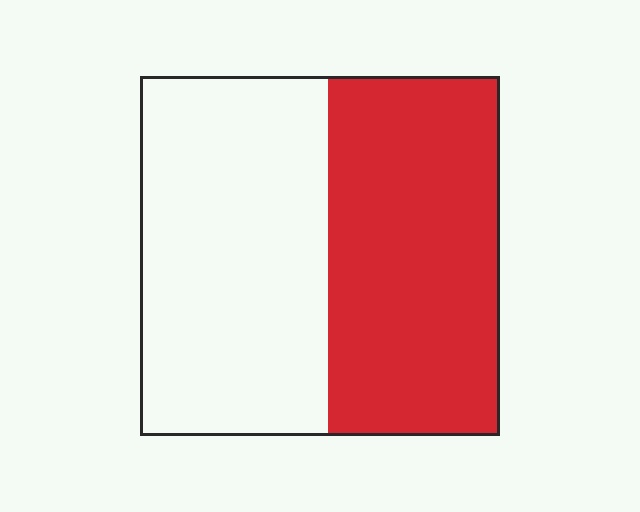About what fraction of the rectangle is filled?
About one half (1/2).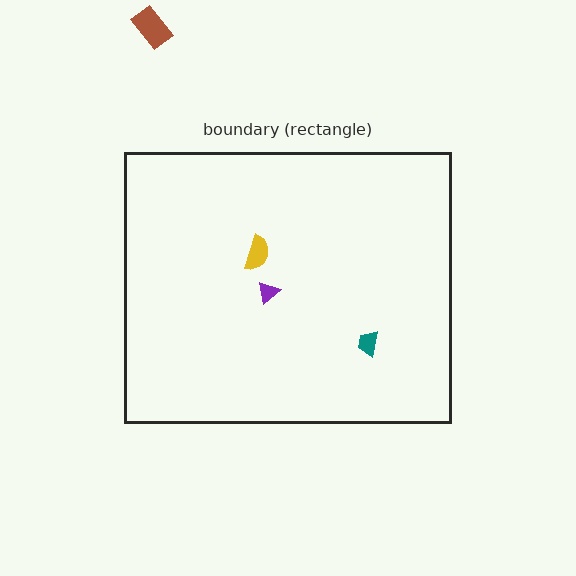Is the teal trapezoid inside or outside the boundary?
Inside.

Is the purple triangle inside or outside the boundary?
Inside.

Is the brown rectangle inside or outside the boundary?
Outside.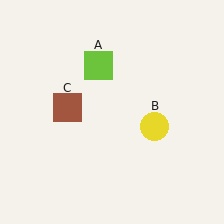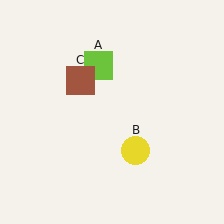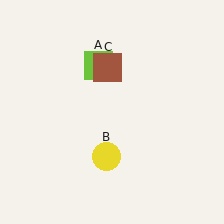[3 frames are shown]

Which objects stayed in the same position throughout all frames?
Lime square (object A) remained stationary.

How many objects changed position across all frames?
2 objects changed position: yellow circle (object B), brown square (object C).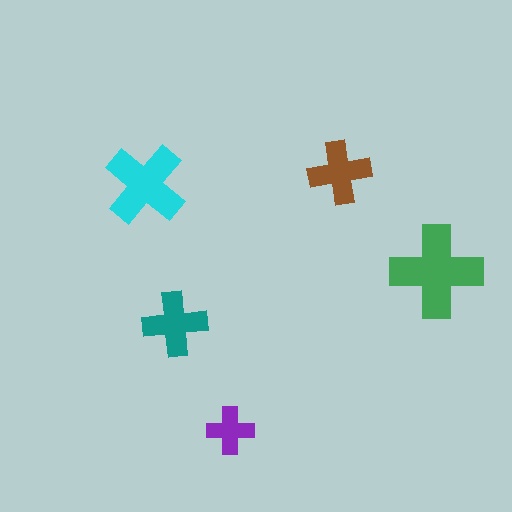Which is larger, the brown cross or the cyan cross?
The cyan one.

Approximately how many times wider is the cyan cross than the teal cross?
About 1.5 times wider.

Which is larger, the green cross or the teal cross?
The green one.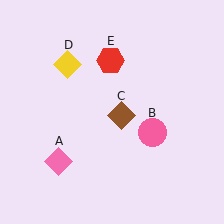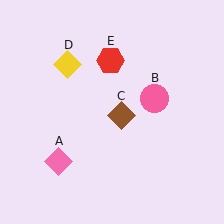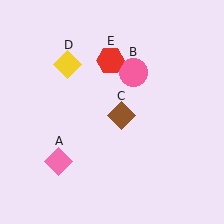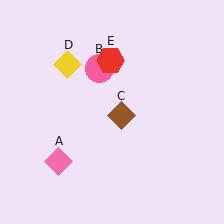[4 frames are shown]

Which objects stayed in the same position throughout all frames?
Pink diamond (object A) and brown diamond (object C) and yellow diamond (object D) and red hexagon (object E) remained stationary.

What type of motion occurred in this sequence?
The pink circle (object B) rotated counterclockwise around the center of the scene.